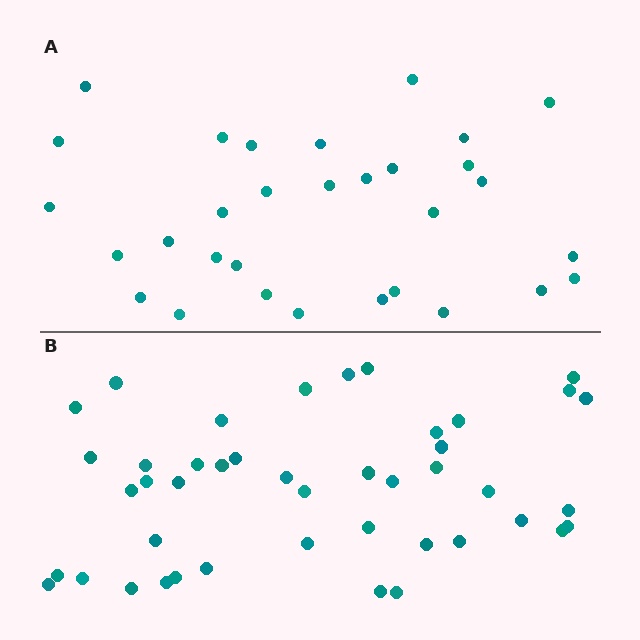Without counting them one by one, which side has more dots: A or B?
Region B (the bottom region) has more dots.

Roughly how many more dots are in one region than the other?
Region B has approximately 15 more dots than region A.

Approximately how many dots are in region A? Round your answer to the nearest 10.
About 30 dots. (The exact count is 31, which rounds to 30.)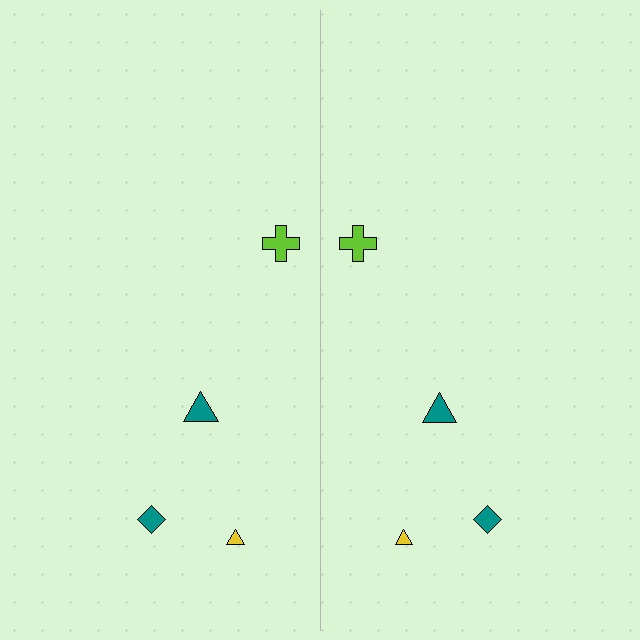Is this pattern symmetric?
Yes, this pattern has bilateral (reflection) symmetry.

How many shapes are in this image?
There are 8 shapes in this image.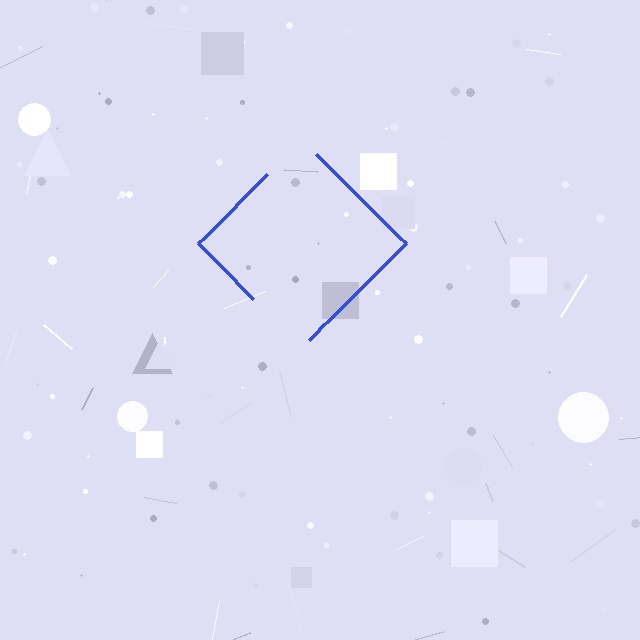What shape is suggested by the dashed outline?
The dashed outline suggests a diamond.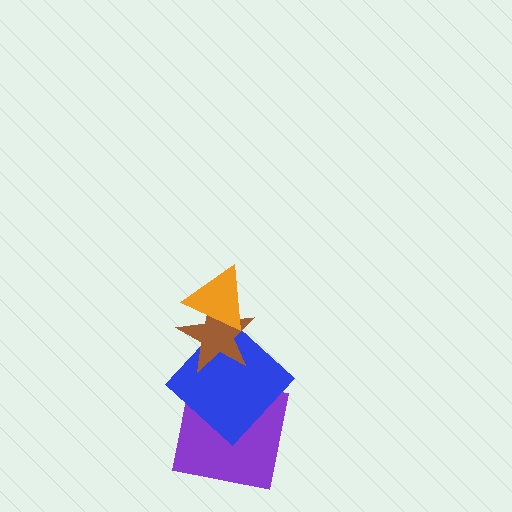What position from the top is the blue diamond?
The blue diamond is 3rd from the top.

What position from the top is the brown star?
The brown star is 2nd from the top.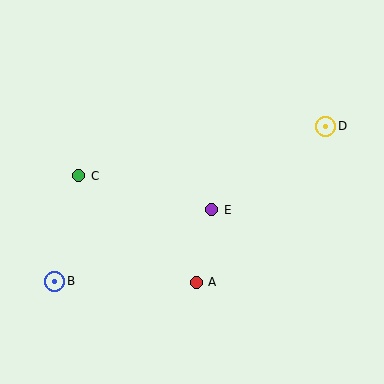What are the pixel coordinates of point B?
Point B is at (55, 281).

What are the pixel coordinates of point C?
Point C is at (79, 176).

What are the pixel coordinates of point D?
Point D is at (326, 126).